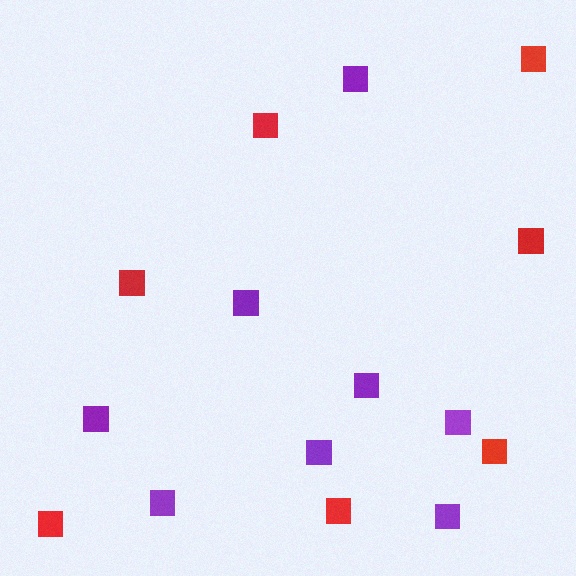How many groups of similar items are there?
There are 2 groups: one group of purple squares (8) and one group of red squares (7).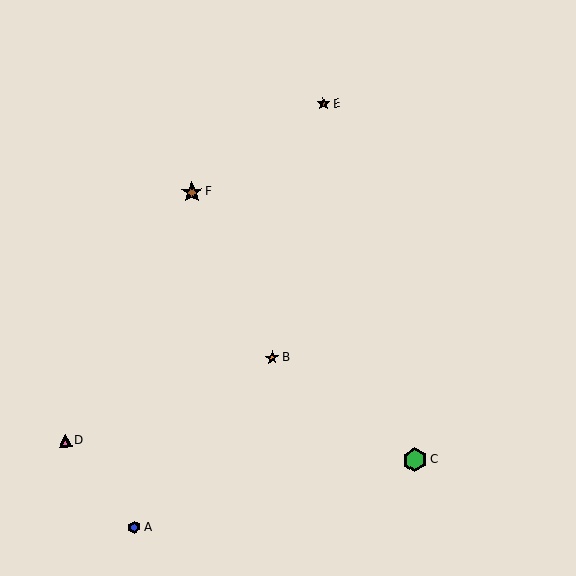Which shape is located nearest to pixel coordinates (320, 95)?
The brown star (labeled E) at (323, 104) is nearest to that location.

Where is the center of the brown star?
The center of the brown star is at (192, 192).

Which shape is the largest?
The green hexagon (labeled C) is the largest.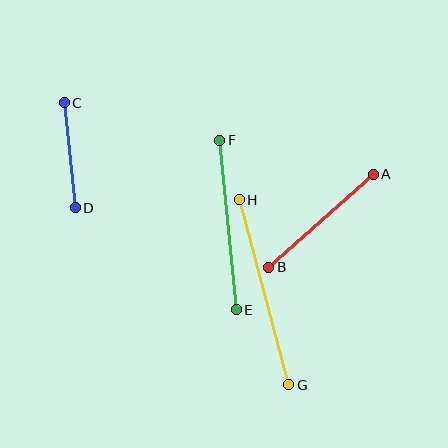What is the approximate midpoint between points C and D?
The midpoint is at approximately (70, 155) pixels.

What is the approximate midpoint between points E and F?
The midpoint is at approximately (228, 225) pixels.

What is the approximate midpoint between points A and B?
The midpoint is at approximately (321, 221) pixels.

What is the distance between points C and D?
The distance is approximately 106 pixels.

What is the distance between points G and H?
The distance is approximately 192 pixels.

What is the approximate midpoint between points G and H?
The midpoint is at approximately (264, 292) pixels.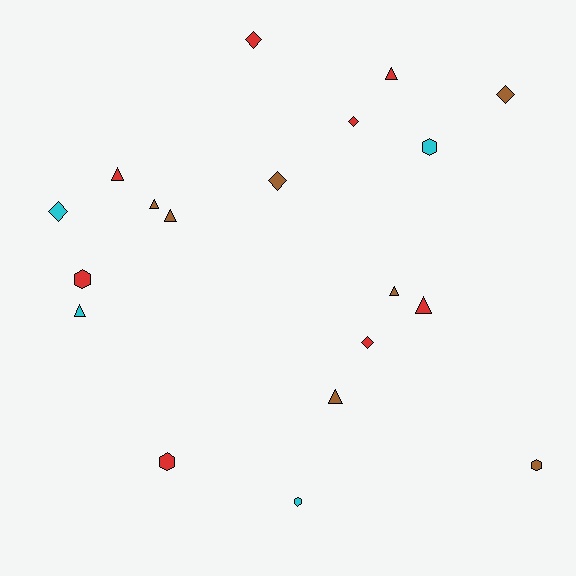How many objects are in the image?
There are 19 objects.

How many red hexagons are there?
There are 2 red hexagons.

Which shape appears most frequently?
Triangle, with 8 objects.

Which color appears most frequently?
Red, with 8 objects.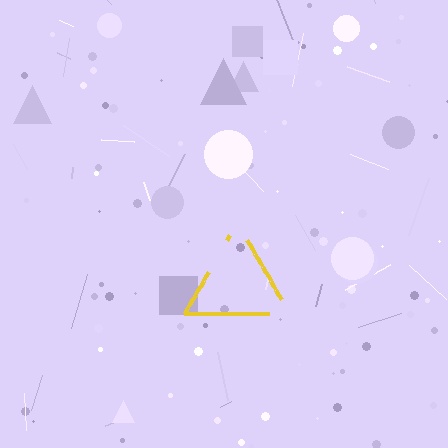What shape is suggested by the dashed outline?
The dashed outline suggests a triangle.